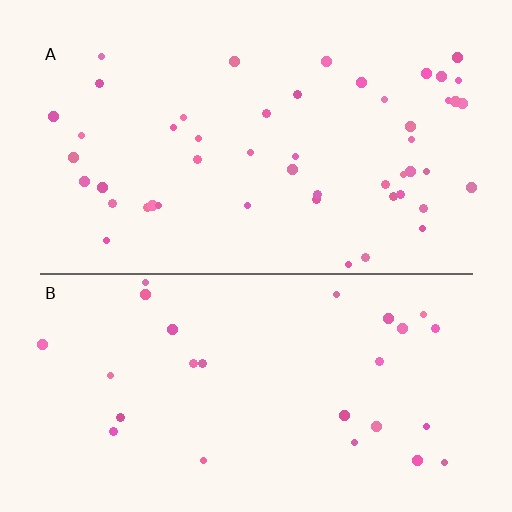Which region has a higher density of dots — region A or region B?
A (the top).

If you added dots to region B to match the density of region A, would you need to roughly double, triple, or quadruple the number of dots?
Approximately double.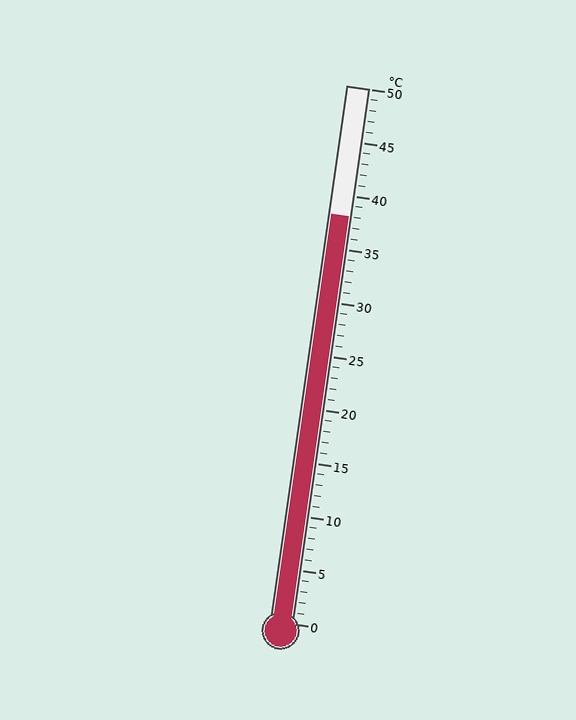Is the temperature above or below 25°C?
The temperature is above 25°C.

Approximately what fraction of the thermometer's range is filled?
The thermometer is filled to approximately 75% of its range.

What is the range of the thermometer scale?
The thermometer scale ranges from 0°C to 50°C.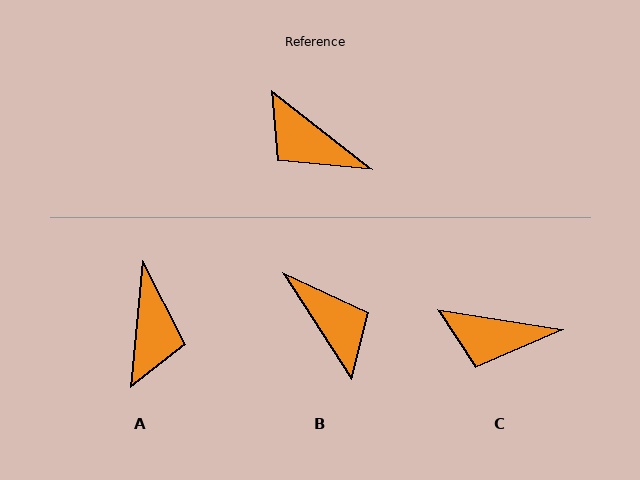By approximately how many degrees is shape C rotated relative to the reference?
Approximately 29 degrees counter-clockwise.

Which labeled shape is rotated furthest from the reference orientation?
B, about 161 degrees away.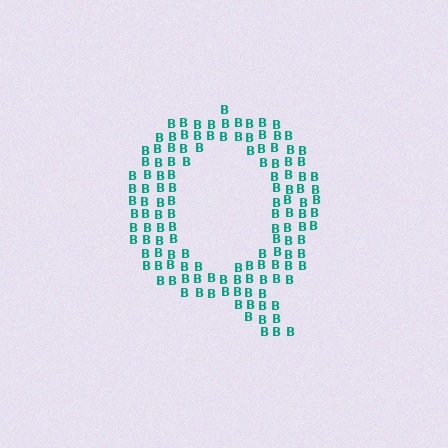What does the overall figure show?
The overall figure shows the letter Q.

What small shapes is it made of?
It is made of small letter B's.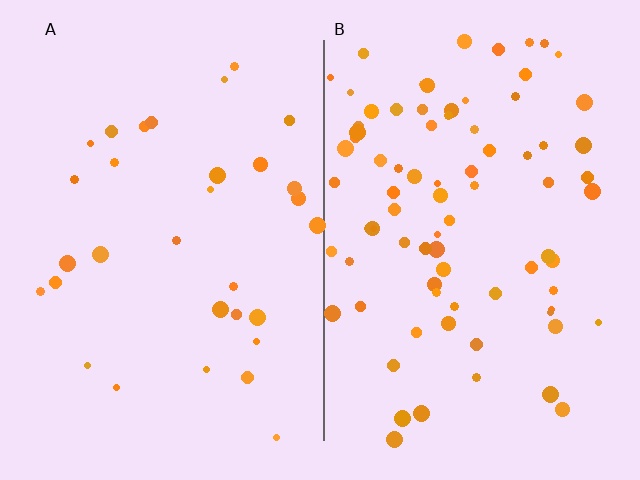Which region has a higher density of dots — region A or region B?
B (the right).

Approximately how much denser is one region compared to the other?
Approximately 2.6× — region B over region A.